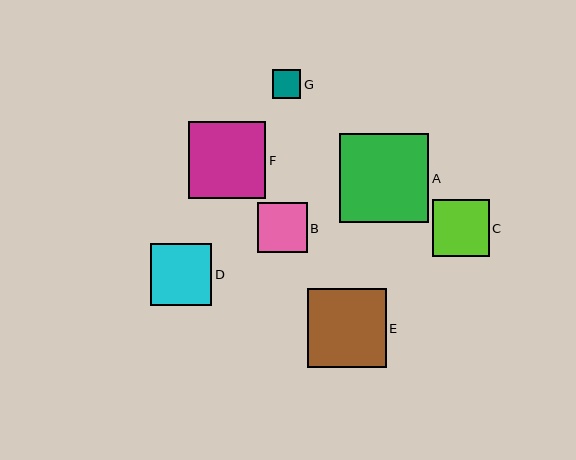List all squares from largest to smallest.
From largest to smallest: A, E, F, D, C, B, G.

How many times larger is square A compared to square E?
Square A is approximately 1.1 times the size of square E.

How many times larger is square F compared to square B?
Square F is approximately 1.6 times the size of square B.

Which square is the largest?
Square A is the largest with a size of approximately 90 pixels.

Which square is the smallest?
Square G is the smallest with a size of approximately 29 pixels.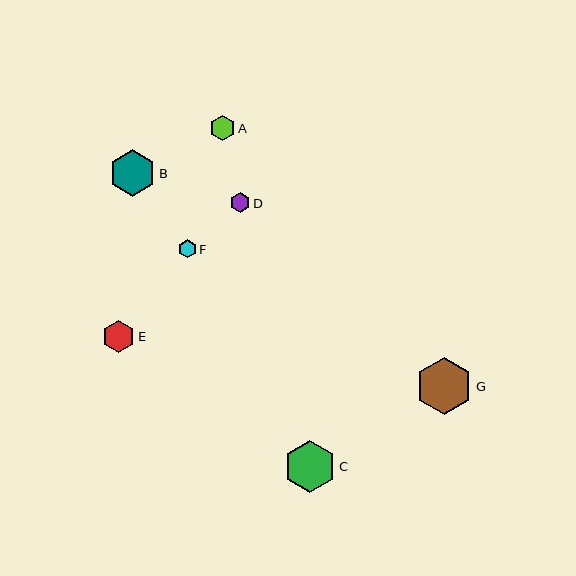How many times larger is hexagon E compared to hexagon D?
Hexagon E is approximately 1.6 times the size of hexagon D.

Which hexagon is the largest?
Hexagon G is the largest with a size of approximately 57 pixels.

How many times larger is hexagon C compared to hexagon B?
Hexagon C is approximately 1.1 times the size of hexagon B.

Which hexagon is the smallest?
Hexagon F is the smallest with a size of approximately 18 pixels.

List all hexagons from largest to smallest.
From largest to smallest: G, C, B, E, A, D, F.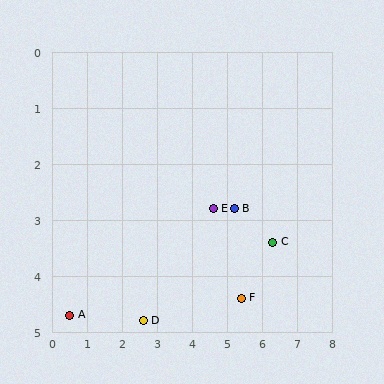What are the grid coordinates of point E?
Point E is at approximately (4.6, 2.8).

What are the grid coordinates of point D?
Point D is at approximately (2.6, 4.8).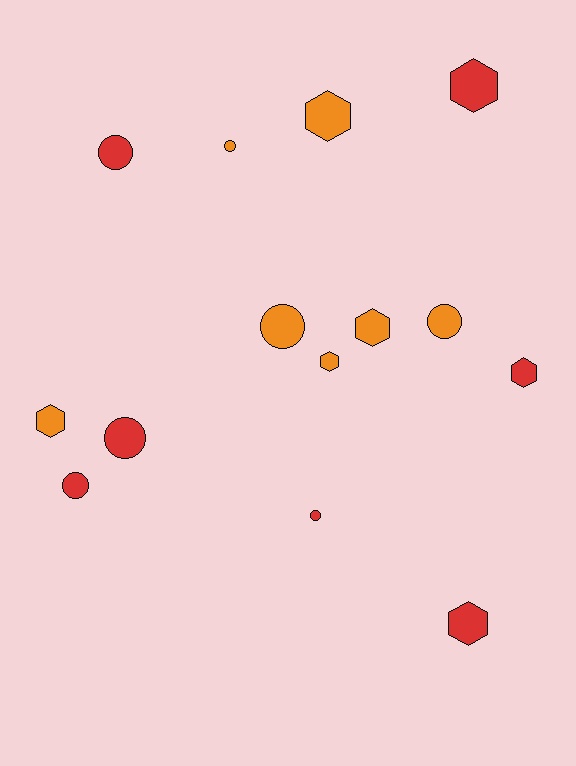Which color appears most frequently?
Red, with 7 objects.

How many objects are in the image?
There are 14 objects.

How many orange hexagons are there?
There are 4 orange hexagons.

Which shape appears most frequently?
Hexagon, with 7 objects.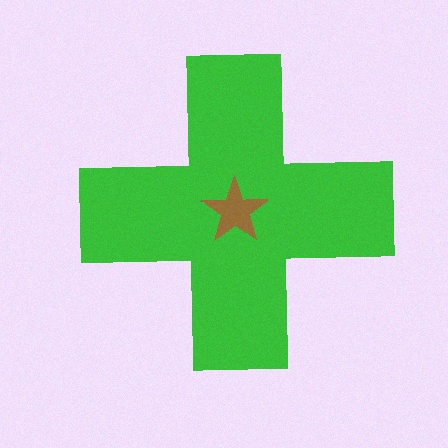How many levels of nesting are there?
2.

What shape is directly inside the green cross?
The brown star.